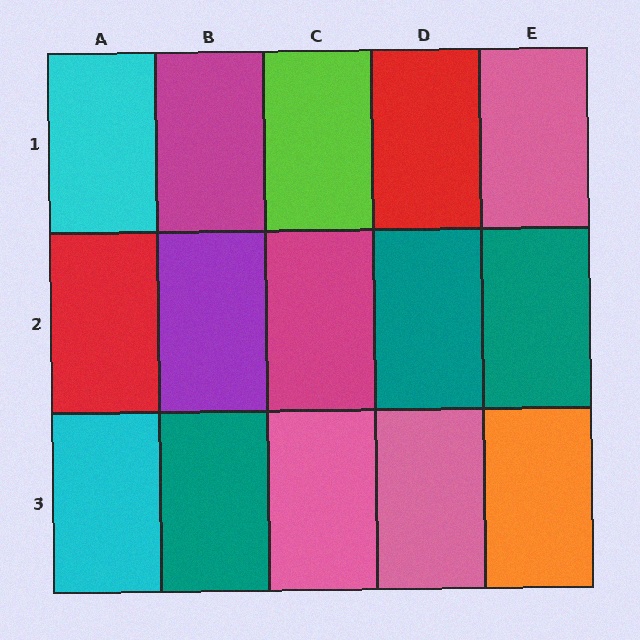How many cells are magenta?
2 cells are magenta.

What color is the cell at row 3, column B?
Teal.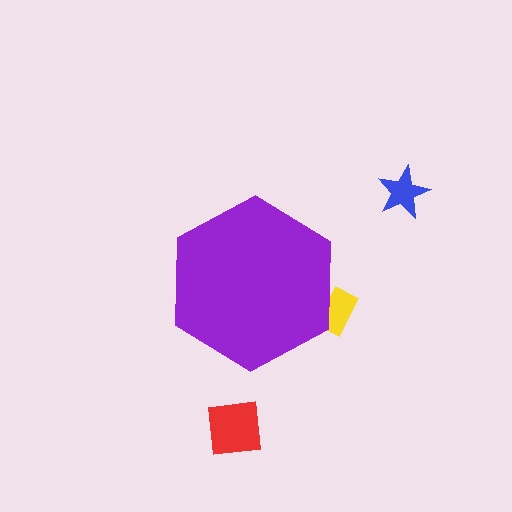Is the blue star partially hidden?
No, the blue star is fully visible.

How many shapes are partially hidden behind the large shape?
1 shape is partially hidden.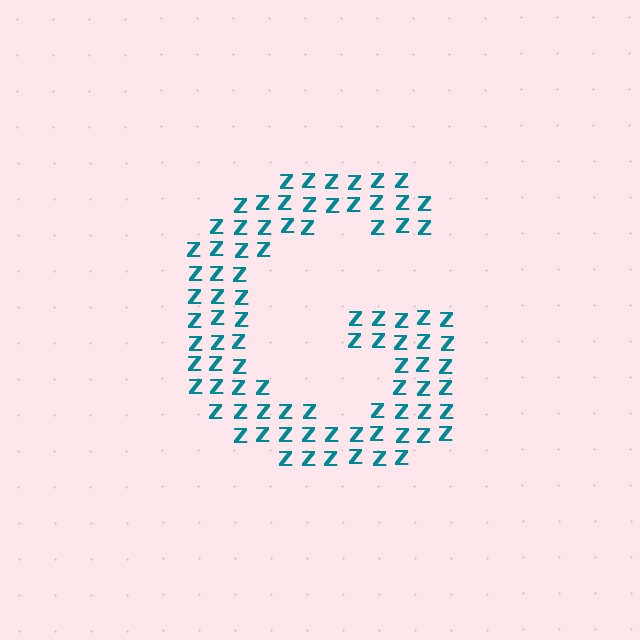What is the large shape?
The large shape is the letter G.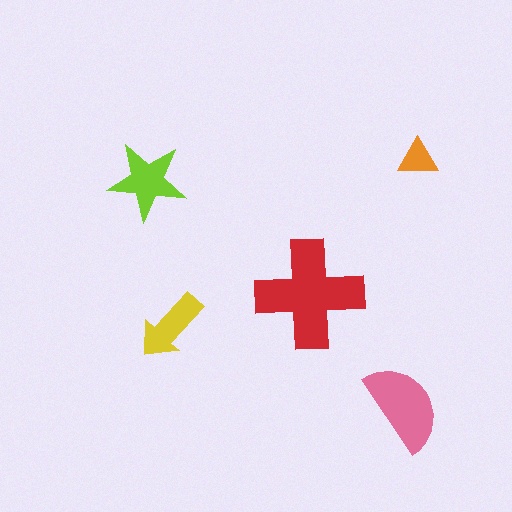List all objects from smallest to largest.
The orange triangle, the yellow arrow, the lime star, the pink semicircle, the red cross.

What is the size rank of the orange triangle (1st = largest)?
5th.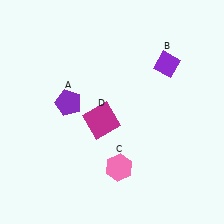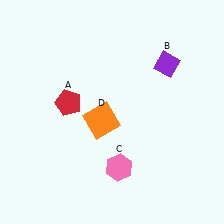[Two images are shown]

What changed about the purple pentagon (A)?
In Image 1, A is purple. In Image 2, it changed to red.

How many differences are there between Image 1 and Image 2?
There are 2 differences between the two images.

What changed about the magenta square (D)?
In Image 1, D is magenta. In Image 2, it changed to orange.